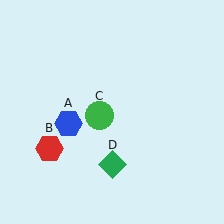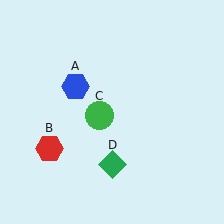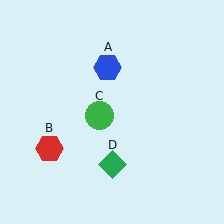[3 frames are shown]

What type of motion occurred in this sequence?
The blue hexagon (object A) rotated clockwise around the center of the scene.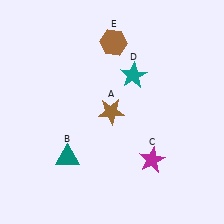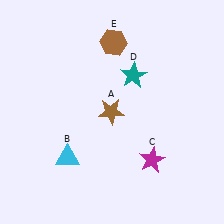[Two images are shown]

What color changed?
The triangle (B) changed from teal in Image 1 to cyan in Image 2.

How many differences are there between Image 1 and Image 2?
There is 1 difference between the two images.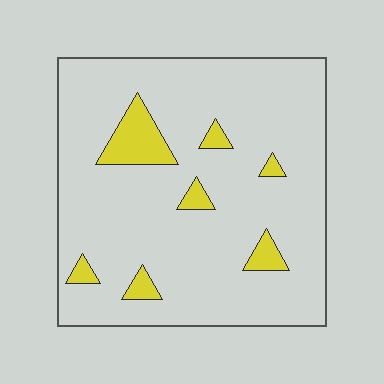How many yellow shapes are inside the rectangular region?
7.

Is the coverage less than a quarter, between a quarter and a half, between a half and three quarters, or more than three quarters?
Less than a quarter.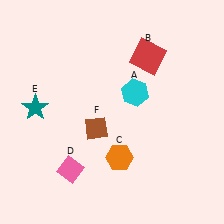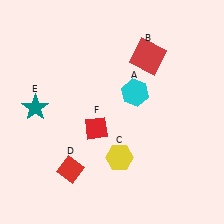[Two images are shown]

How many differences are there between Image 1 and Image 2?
There are 3 differences between the two images.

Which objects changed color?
C changed from orange to yellow. D changed from pink to red. F changed from brown to red.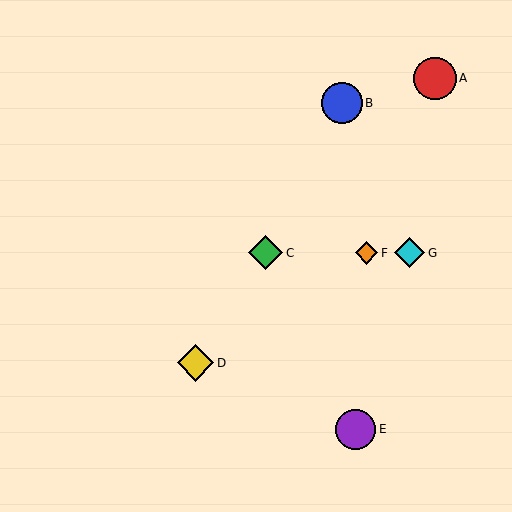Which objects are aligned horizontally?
Objects C, F, G are aligned horizontally.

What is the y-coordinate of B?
Object B is at y≈103.